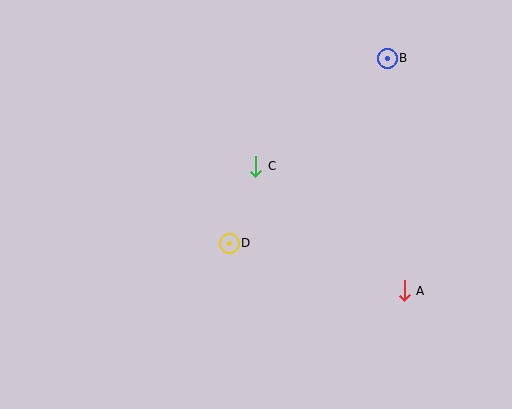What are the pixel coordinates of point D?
Point D is at (229, 243).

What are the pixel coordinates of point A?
Point A is at (404, 291).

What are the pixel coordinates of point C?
Point C is at (256, 166).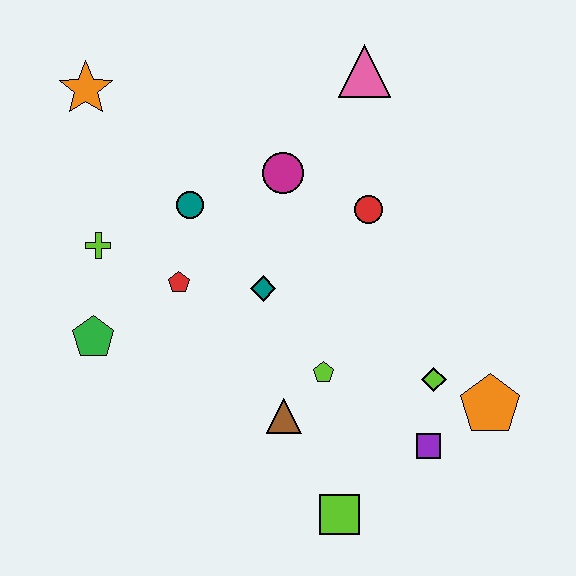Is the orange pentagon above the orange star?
No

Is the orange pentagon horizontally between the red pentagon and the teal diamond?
No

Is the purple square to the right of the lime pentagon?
Yes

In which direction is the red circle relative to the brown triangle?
The red circle is above the brown triangle.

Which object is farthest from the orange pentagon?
The orange star is farthest from the orange pentagon.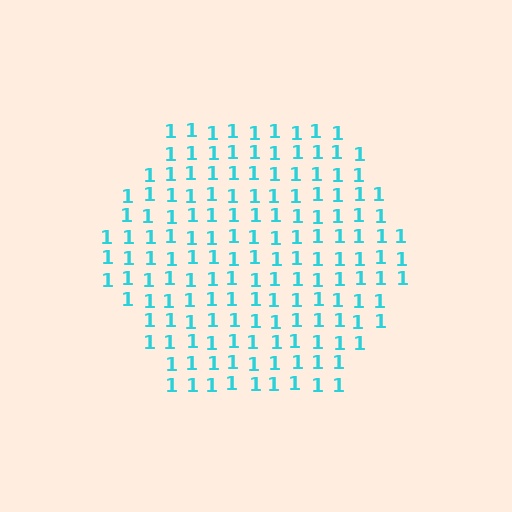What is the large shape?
The large shape is a hexagon.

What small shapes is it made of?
It is made of small digit 1's.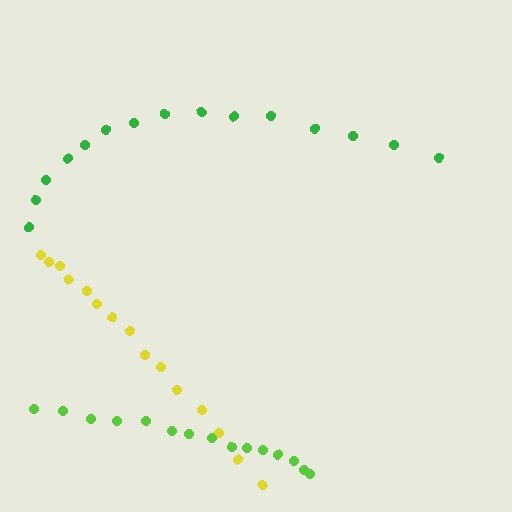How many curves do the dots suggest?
There are 3 distinct paths.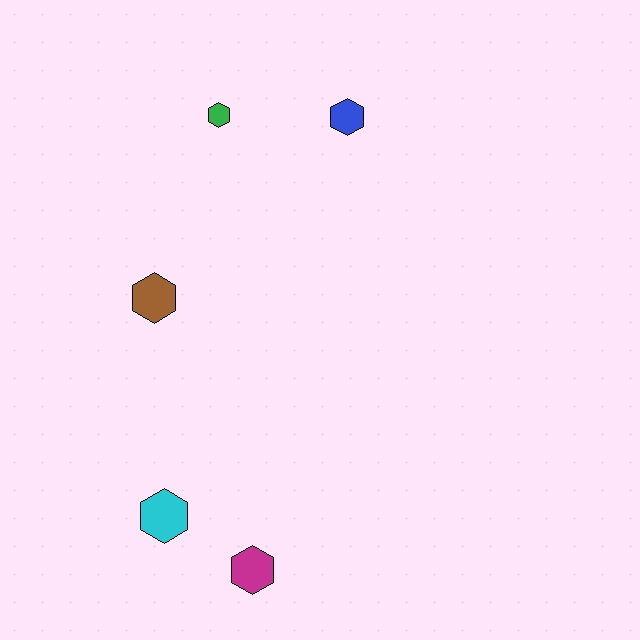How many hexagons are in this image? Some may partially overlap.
There are 5 hexagons.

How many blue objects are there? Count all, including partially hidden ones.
There is 1 blue object.